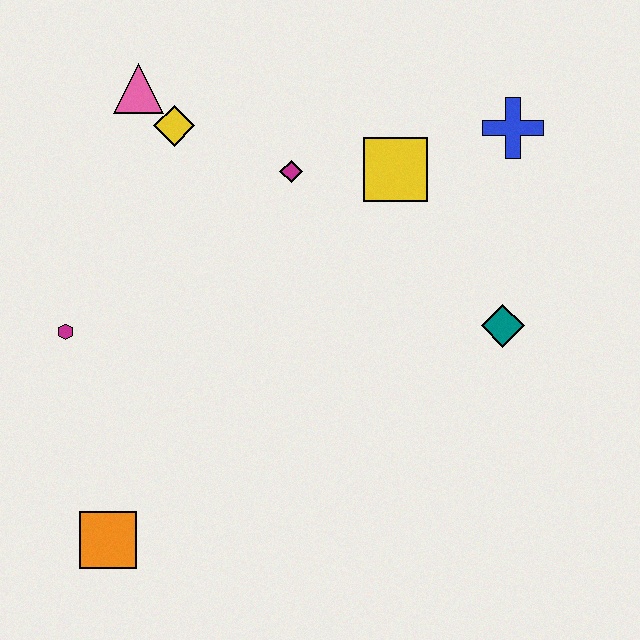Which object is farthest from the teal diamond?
The orange square is farthest from the teal diamond.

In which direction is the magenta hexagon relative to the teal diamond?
The magenta hexagon is to the left of the teal diamond.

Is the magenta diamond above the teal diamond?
Yes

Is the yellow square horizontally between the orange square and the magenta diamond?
No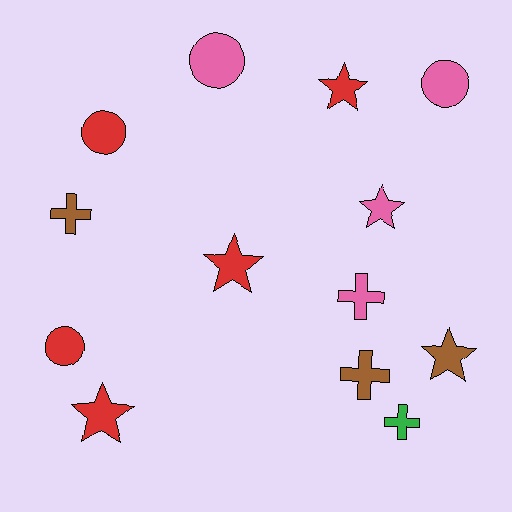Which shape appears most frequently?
Star, with 5 objects.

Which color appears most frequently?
Red, with 5 objects.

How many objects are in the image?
There are 13 objects.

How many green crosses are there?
There is 1 green cross.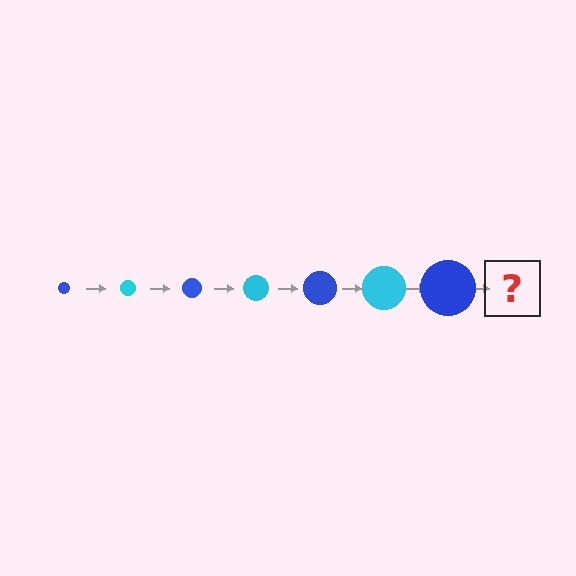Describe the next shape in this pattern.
It should be a cyan circle, larger than the previous one.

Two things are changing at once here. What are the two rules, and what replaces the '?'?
The two rules are that the circle grows larger each step and the color cycles through blue and cyan. The '?' should be a cyan circle, larger than the previous one.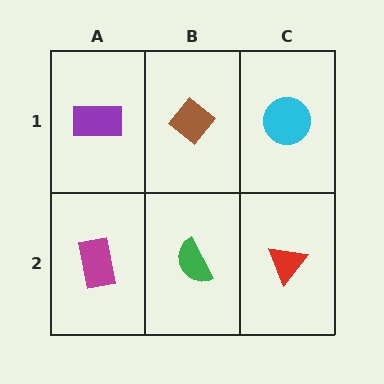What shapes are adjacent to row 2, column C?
A cyan circle (row 1, column C), a green semicircle (row 2, column B).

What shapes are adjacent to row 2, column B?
A brown diamond (row 1, column B), a magenta rectangle (row 2, column A), a red triangle (row 2, column C).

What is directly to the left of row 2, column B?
A magenta rectangle.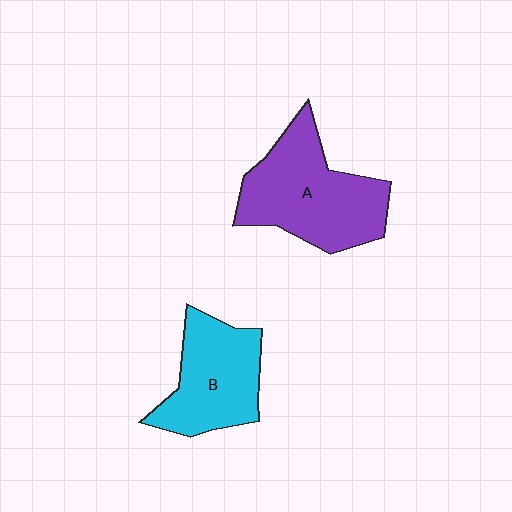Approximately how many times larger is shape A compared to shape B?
Approximately 1.3 times.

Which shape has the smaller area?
Shape B (cyan).